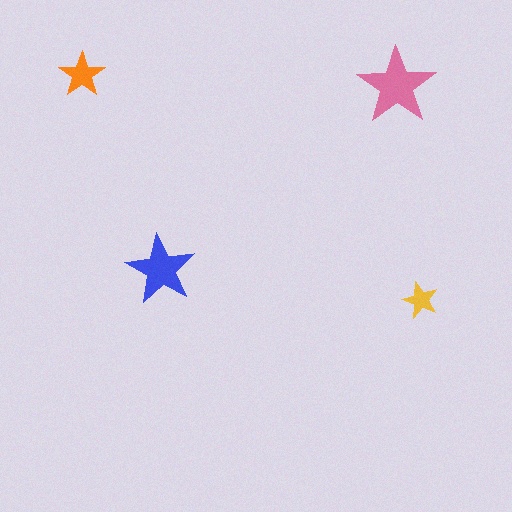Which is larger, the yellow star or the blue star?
The blue one.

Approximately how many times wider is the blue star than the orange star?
About 1.5 times wider.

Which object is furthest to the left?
The orange star is leftmost.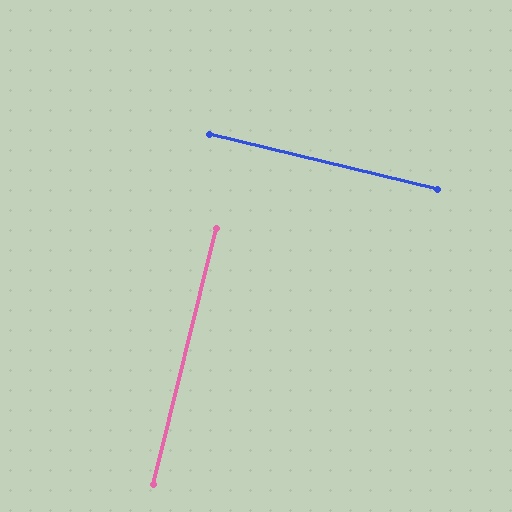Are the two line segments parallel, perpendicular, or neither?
Perpendicular — they meet at approximately 90°.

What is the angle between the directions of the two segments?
Approximately 90 degrees.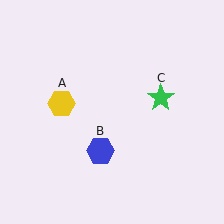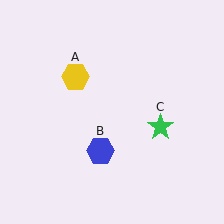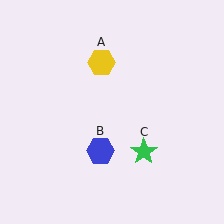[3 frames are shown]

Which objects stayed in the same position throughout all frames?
Blue hexagon (object B) remained stationary.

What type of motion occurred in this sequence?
The yellow hexagon (object A), green star (object C) rotated clockwise around the center of the scene.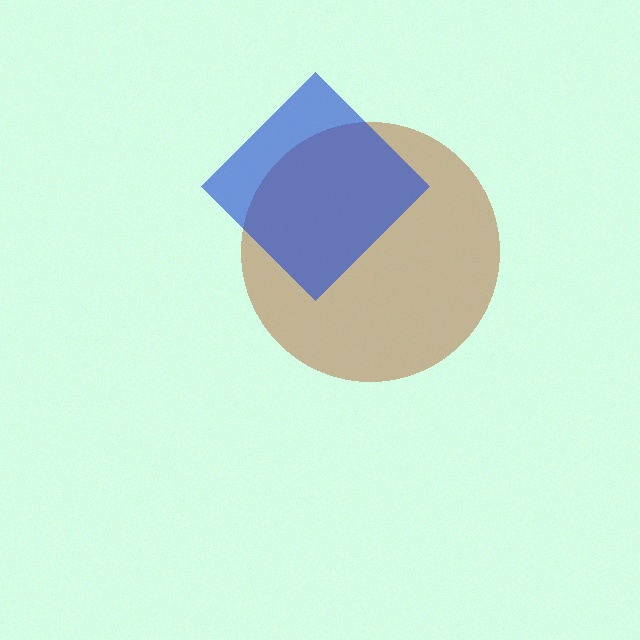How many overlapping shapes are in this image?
There are 2 overlapping shapes in the image.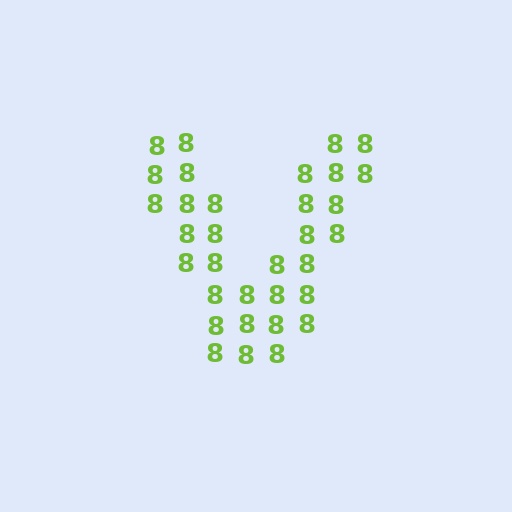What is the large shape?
The large shape is the letter V.